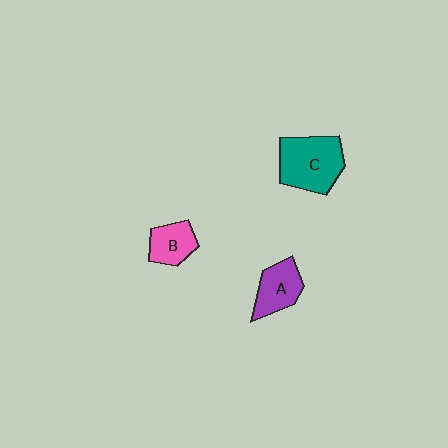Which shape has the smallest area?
Shape B (pink).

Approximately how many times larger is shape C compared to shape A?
Approximately 1.6 times.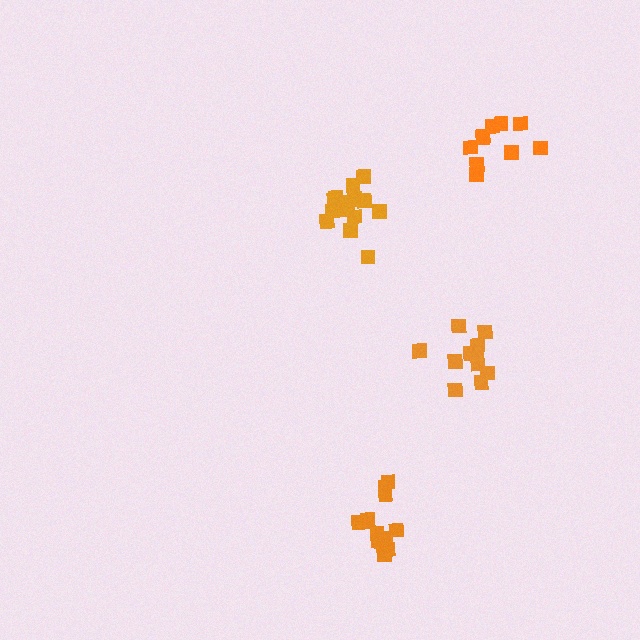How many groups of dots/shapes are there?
There are 4 groups.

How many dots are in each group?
Group 1: 10 dots, Group 2: 14 dots, Group 3: 15 dots, Group 4: 11 dots (50 total).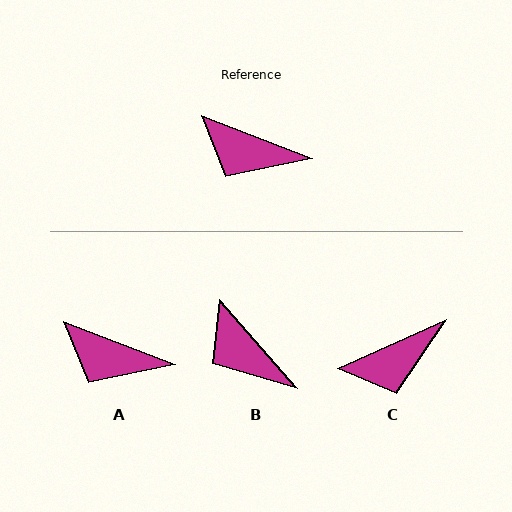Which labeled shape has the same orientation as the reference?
A.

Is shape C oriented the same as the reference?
No, it is off by about 45 degrees.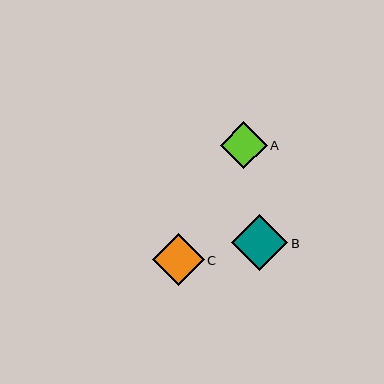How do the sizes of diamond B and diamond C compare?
Diamond B and diamond C are approximately the same size.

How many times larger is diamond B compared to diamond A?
Diamond B is approximately 1.2 times the size of diamond A.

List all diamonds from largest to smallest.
From largest to smallest: B, C, A.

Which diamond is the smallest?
Diamond A is the smallest with a size of approximately 47 pixels.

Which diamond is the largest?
Diamond B is the largest with a size of approximately 56 pixels.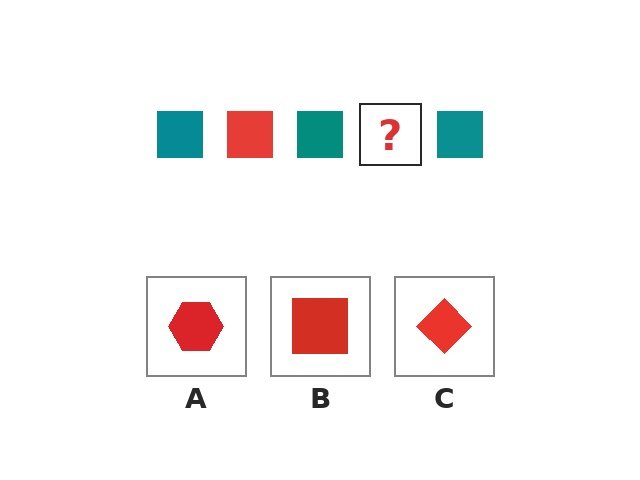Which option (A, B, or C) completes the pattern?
B.